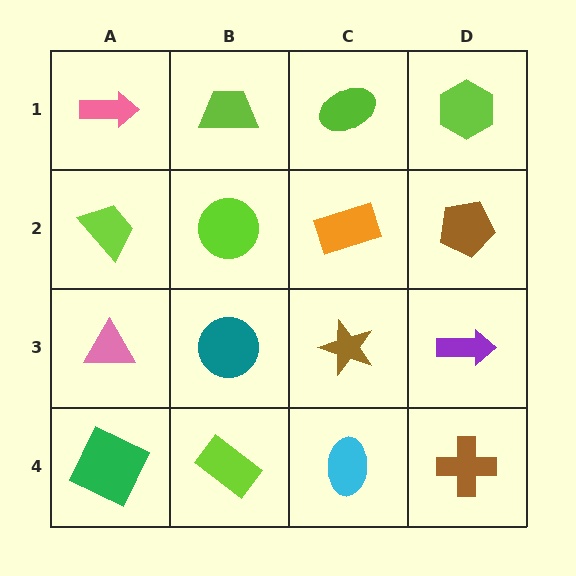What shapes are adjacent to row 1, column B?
A lime circle (row 2, column B), a pink arrow (row 1, column A), a lime ellipse (row 1, column C).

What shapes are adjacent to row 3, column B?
A lime circle (row 2, column B), a lime rectangle (row 4, column B), a pink triangle (row 3, column A), a brown star (row 3, column C).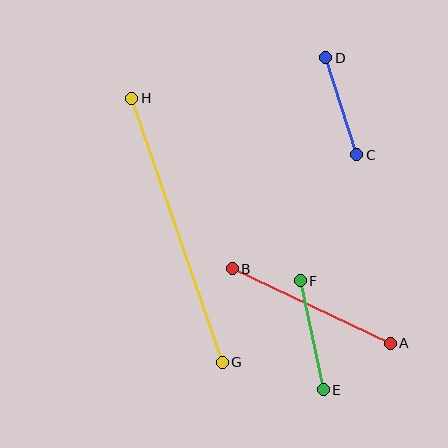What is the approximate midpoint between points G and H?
The midpoint is at approximately (177, 230) pixels.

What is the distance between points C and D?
The distance is approximately 102 pixels.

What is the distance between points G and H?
The distance is approximately 279 pixels.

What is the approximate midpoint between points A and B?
The midpoint is at approximately (311, 306) pixels.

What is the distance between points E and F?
The distance is approximately 112 pixels.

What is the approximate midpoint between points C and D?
The midpoint is at approximately (341, 106) pixels.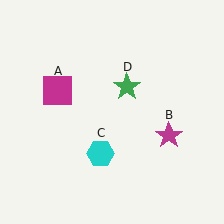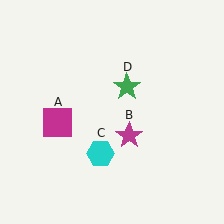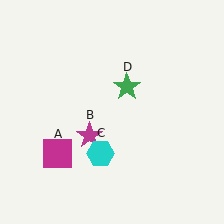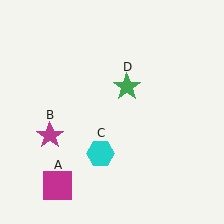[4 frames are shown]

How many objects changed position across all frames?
2 objects changed position: magenta square (object A), magenta star (object B).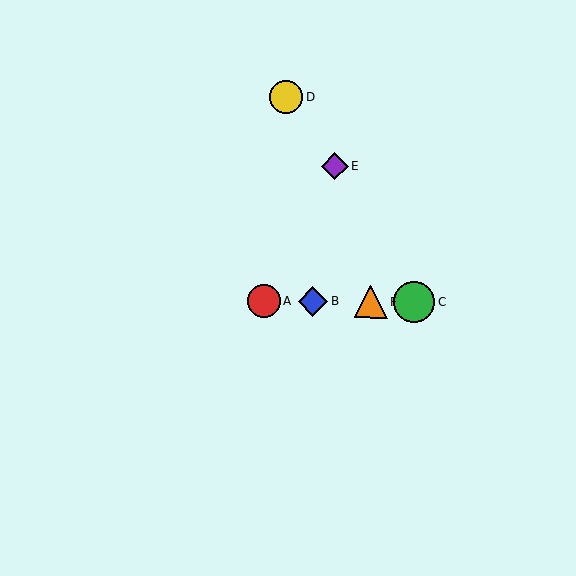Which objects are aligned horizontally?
Objects A, B, C, F are aligned horizontally.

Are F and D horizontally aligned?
No, F is at y≈302 and D is at y≈97.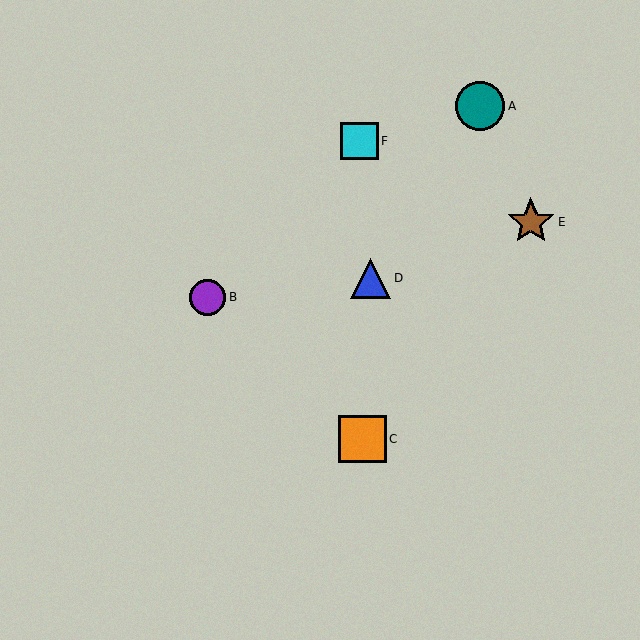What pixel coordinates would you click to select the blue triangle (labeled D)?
Click at (371, 278) to select the blue triangle D.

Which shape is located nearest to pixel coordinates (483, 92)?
The teal circle (labeled A) at (480, 106) is nearest to that location.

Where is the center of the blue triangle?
The center of the blue triangle is at (371, 278).